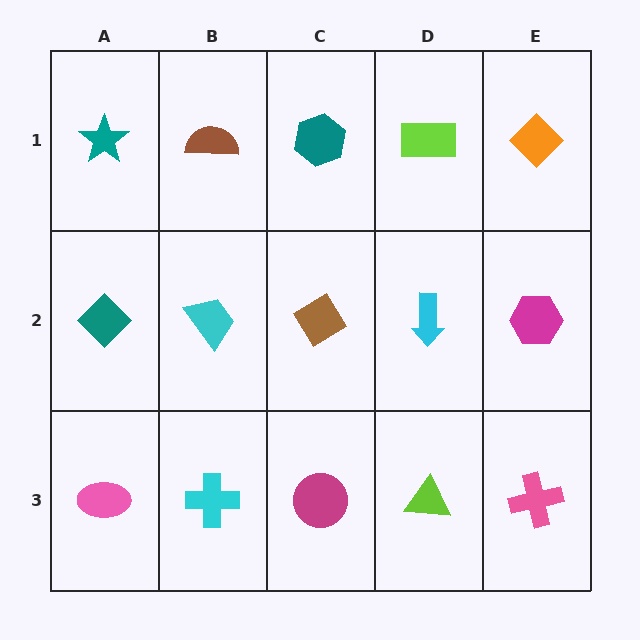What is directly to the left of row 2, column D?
A brown diamond.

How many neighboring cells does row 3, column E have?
2.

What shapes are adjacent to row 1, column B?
A cyan trapezoid (row 2, column B), a teal star (row 1, column A), a teal hexagon (row 1, column C).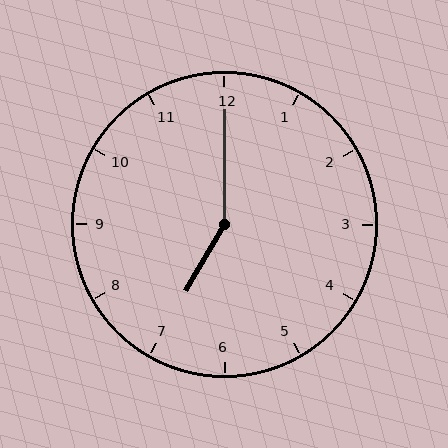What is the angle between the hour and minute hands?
Approximately 150 degrees.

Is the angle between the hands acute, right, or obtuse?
It is obtuse.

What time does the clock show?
7:00.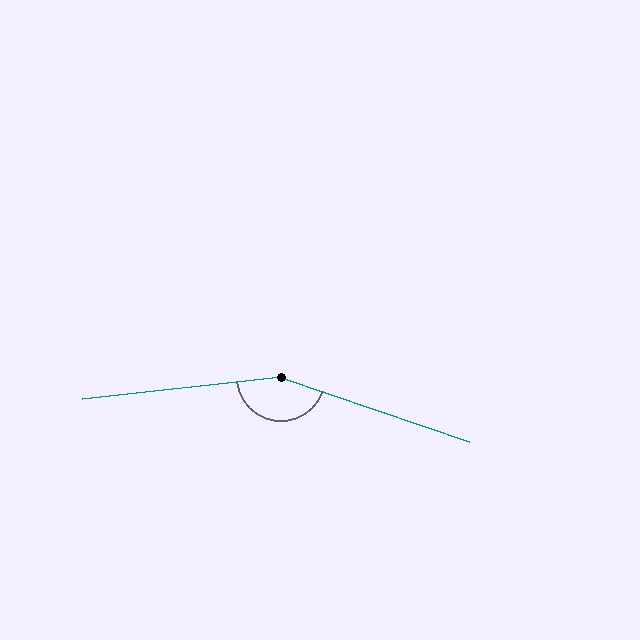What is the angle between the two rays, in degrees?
Approximately 155 degrees.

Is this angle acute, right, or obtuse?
It is obtuse.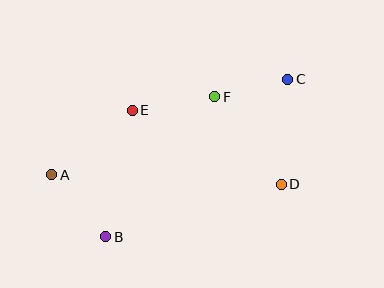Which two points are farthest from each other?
Points A and C are farthest from each other.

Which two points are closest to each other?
Points C and F are closest to each other.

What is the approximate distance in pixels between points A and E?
The distance between A and E is approximately 104 pixels.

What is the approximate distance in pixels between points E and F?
The distance between E and F is approximately 84 pixels.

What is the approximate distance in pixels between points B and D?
The distance between B and D is approximately 183 pixels.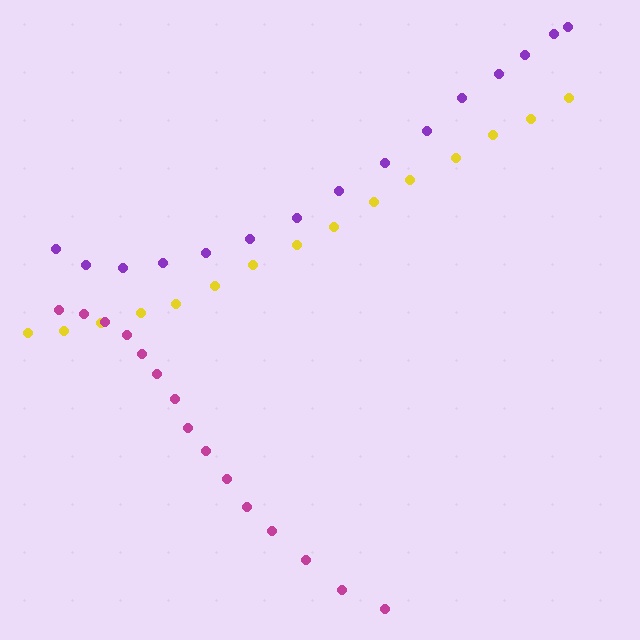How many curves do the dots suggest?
There are 3 distinct paths.